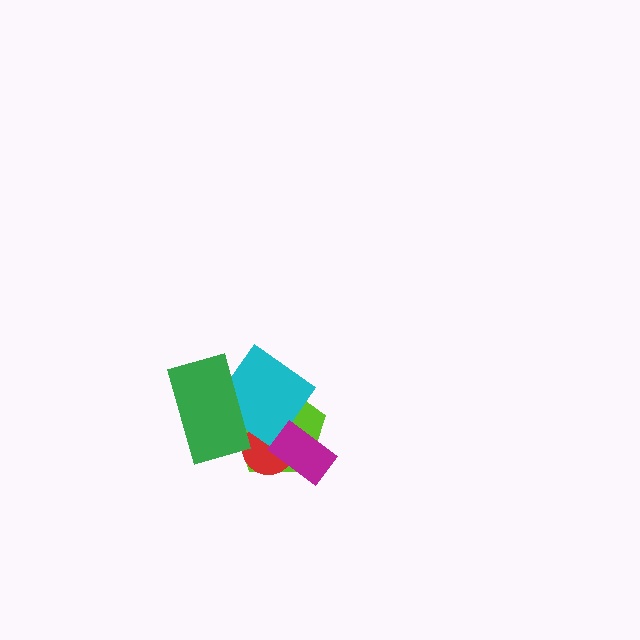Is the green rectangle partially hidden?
No, no other shape covers it.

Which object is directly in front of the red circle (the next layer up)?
The cyan diamond is directly in front of the red circle.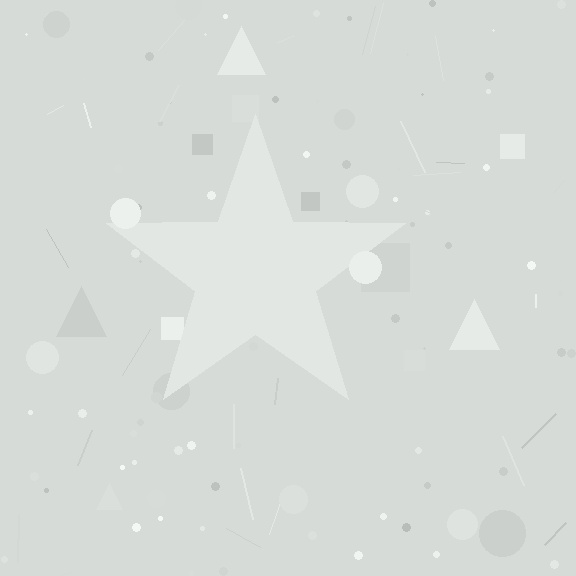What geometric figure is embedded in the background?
A star is embedded in the background.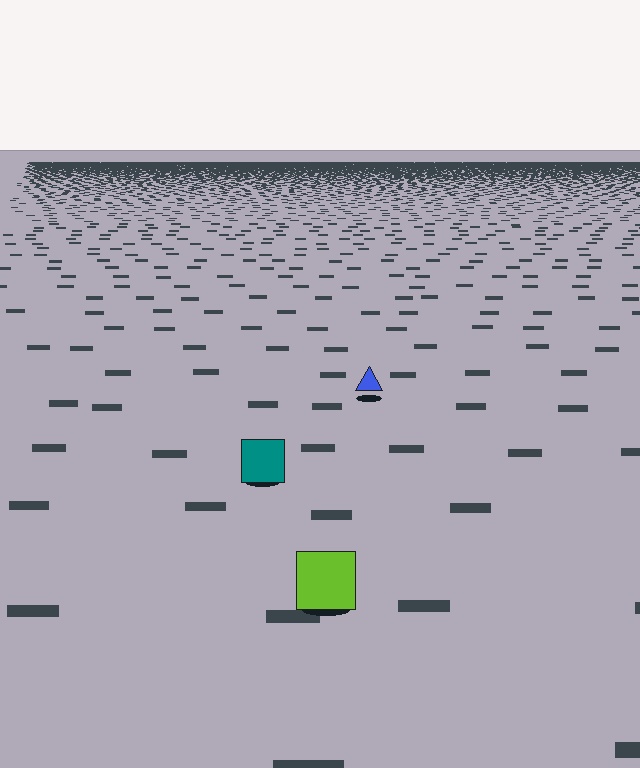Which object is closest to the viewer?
The lime square is closest. The texture marks near it are larger and more spread out.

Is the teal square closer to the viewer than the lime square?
No. The lime square is closer — you can tell from the texture gradient: the ground texture is coarser near it.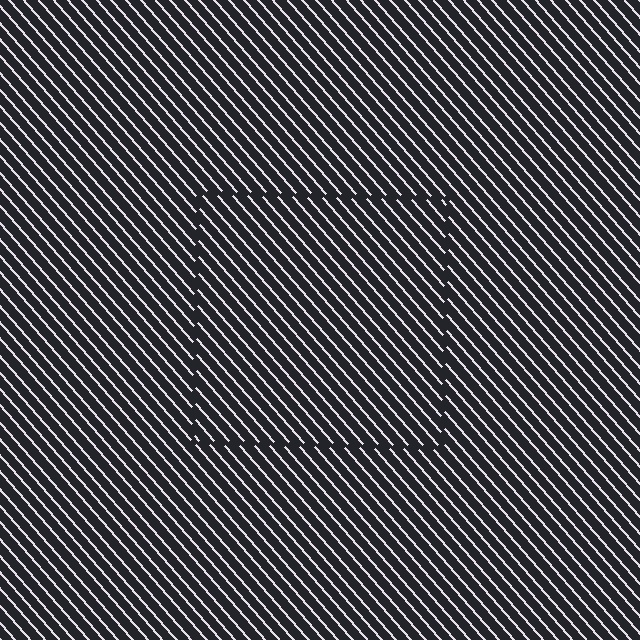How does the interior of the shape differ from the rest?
The interior of the shape contains the same grating, shifted by half a period — the contour is defined by the phase discontinuity where line-ends from the inner and outer gratings abut.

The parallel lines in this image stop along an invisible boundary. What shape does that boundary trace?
An illusory square. The interior of the shape contains the same grating, shifted by half a period — the contour is defined by the phase discontinuity where line-ends from the inner and outer gratings abut.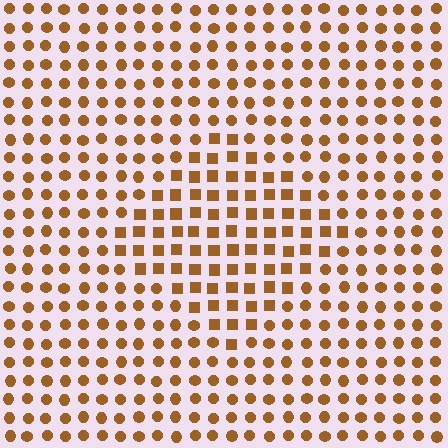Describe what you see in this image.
The image is filled with small brown elements arranged in a uniform grid. A diamond-shaped region contains squares, while the surrounding area contains circles. The boundary is defined purely by the change in element shape.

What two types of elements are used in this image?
The image uses squares inside the diamond region and circles outside it.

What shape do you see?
I see a diamond.